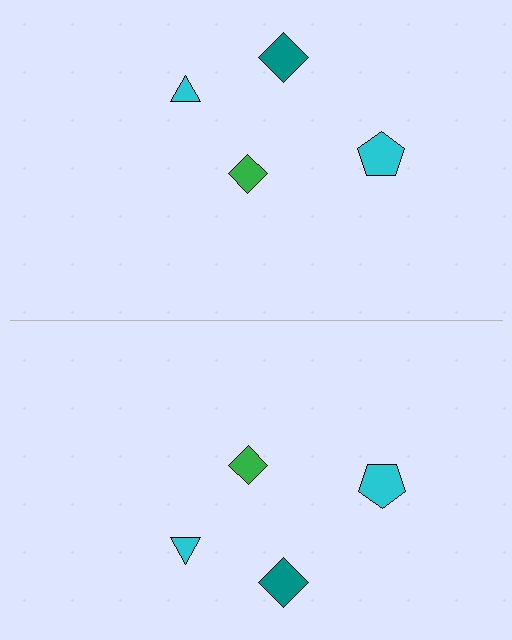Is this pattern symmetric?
Yes, this pattern has bilateral (reflection) symmetry.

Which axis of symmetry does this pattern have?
The pattern has a horizontal axis of symmetry running through the center of the image.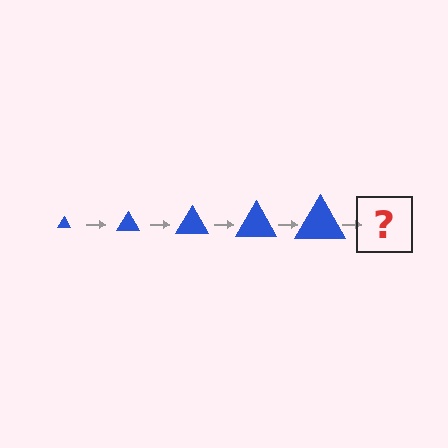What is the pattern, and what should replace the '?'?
The pattern is that the triangle gets progressively larger each step. The '?' should be a blue triangle, larger than the previous one.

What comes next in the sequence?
The next element should be a blue triangle, larger than the previous one.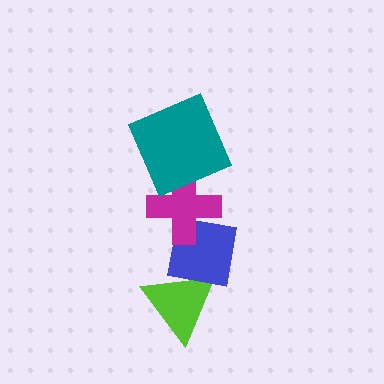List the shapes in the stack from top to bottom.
From top to bottom: the teal square, the magenta cross, the blue square, the lime triangle.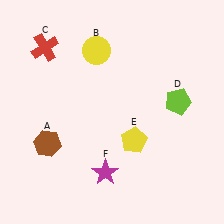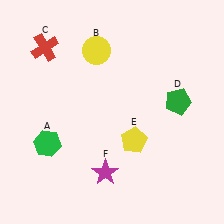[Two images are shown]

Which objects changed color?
A changed from brown to green. D changed from lime to green.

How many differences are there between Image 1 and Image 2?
There are 2 differences between the two images.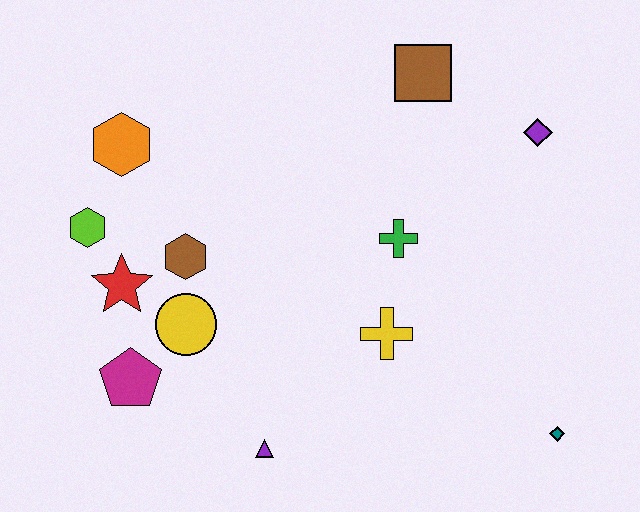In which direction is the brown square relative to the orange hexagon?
The brown square is to the right of the orange hexagon.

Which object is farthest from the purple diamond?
The magenta pentagon is farthest from the purple diamond.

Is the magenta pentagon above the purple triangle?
Yes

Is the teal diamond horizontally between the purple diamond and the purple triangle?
No